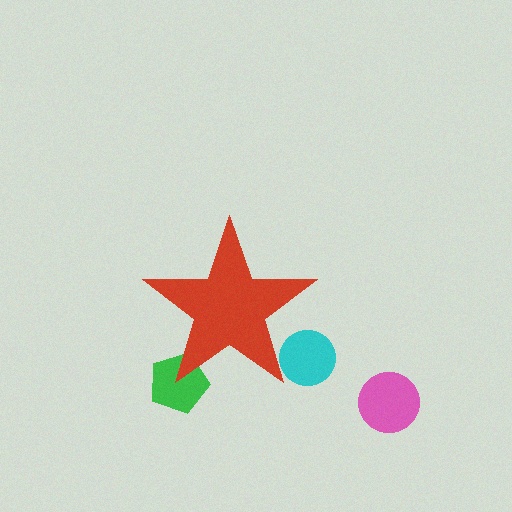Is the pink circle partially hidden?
No, the pink circle is fully visible.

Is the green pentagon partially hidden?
Yes, the green pentagon is partially hidden behind the red star.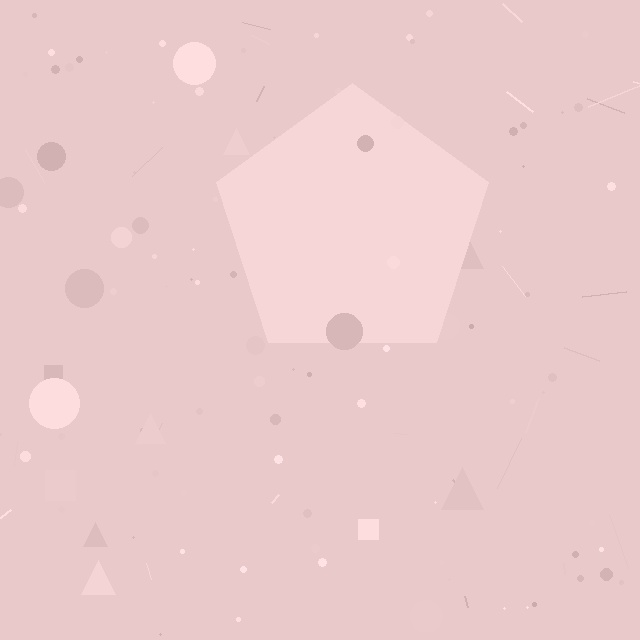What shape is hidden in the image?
A pentagon is hidden in the image.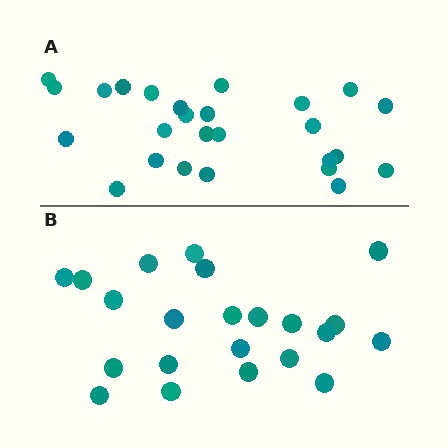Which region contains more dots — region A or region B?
Region A (the top region) has more dots.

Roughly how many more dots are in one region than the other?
Region A has about 4 more dots than region B.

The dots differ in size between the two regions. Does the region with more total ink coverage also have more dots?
No. Region B has more total ink coverage because its dots are larger, but region A actually contains more individual dots. Total area can be misleading — the number of items is what matters here.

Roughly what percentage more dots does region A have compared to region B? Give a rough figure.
About 20% more.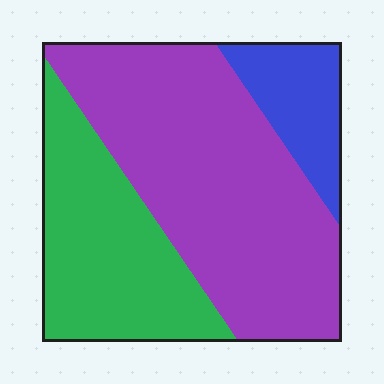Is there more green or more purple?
Purple.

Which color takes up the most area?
Purple, at roughly 55%.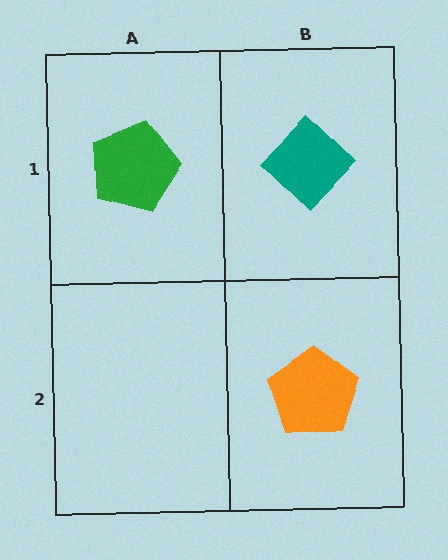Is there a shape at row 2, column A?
No, that cell is empty.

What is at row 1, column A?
A green pentagon.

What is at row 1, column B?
A teal diamond.